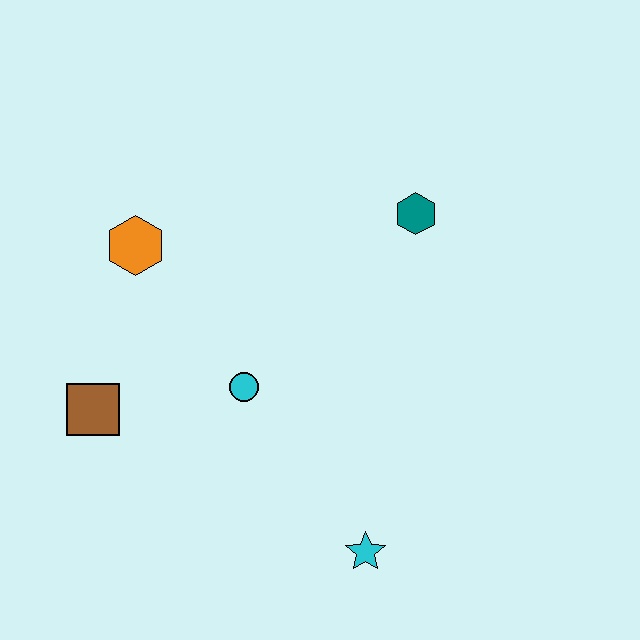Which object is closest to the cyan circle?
The brown square is closest to the cyan circle.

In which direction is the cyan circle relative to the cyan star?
The cyan circle is above the cyan star.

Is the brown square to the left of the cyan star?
Yes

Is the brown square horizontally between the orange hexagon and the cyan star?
No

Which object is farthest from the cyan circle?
The teal hexagon is farthest from the cyan circle.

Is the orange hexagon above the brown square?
Yes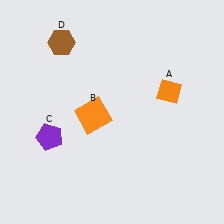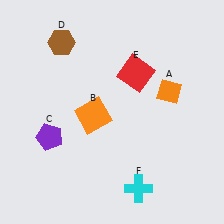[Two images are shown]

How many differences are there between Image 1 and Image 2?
There are 2 differences between the two images.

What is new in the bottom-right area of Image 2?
A cyan cross (F) was added in the bottom-right area of Image 2.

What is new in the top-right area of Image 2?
A red square (E) was added in the top-right area of Image 2.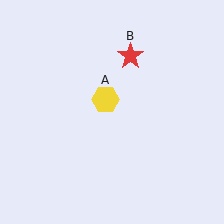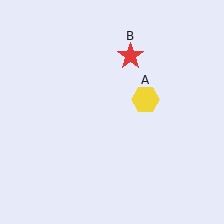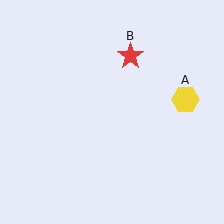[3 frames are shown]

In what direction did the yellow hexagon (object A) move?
The yellow hexagon (object A) moved right.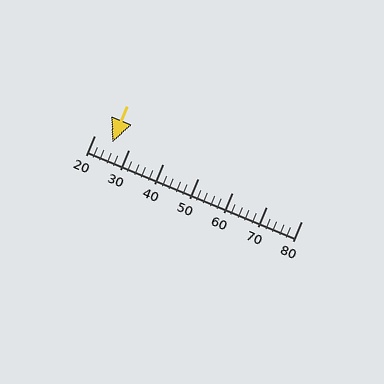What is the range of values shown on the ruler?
The ruler shows values from 20 to 80.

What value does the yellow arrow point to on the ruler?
The yellow arrow points to approximately 25.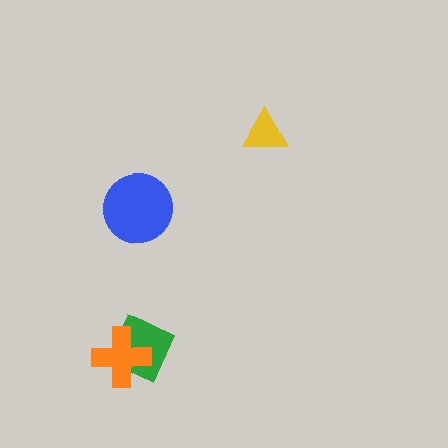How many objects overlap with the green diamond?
1 object overlaps with the green diamond.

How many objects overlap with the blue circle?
0 objects overlap with the blue circle.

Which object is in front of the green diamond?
The orange cross is in front of the green diamond.